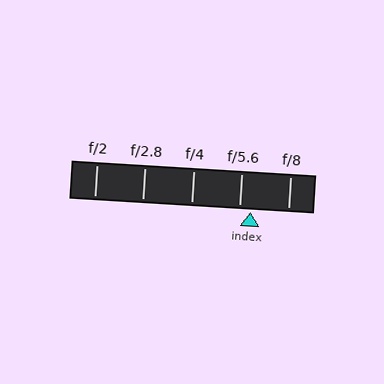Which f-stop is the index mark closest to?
The index mark is closest to f/5.6.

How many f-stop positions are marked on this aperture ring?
There are 5 f-stop positions marked.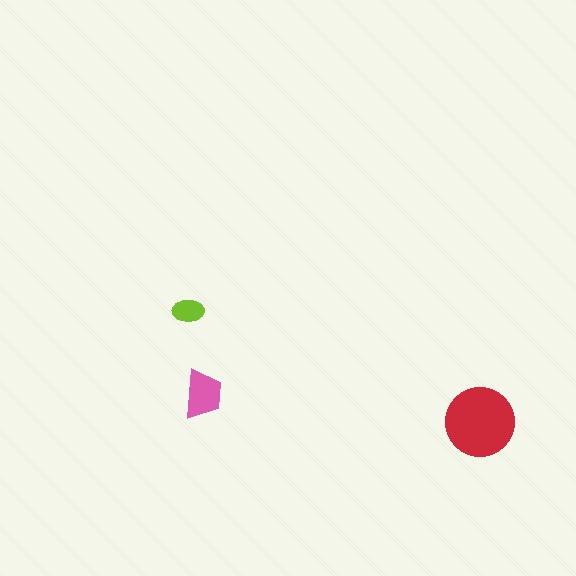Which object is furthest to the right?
The red circle is rightmost.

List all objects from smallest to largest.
The lime ellipse, the pink trapezoid, the red circle.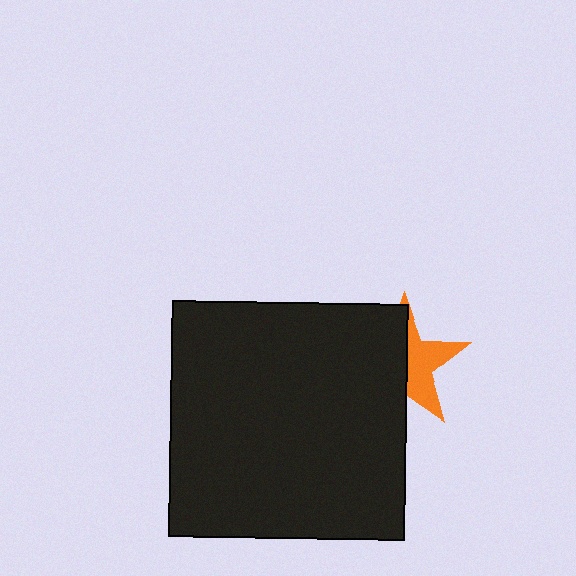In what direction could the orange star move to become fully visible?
The orange star could move right. That would shift it out from behind the black square entirely.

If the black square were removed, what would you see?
You would see the complete orange star.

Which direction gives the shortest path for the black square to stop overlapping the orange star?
Moving left gives the shortest separation.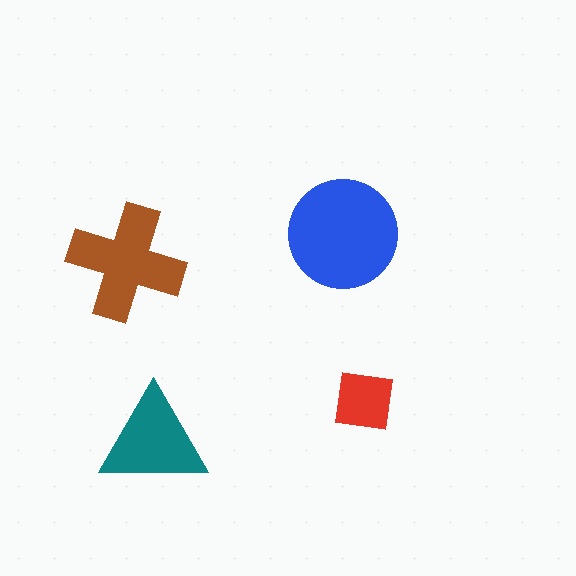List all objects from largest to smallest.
The blue circle, the brown cross, the teal triangle, the red square.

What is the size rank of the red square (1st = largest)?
4th.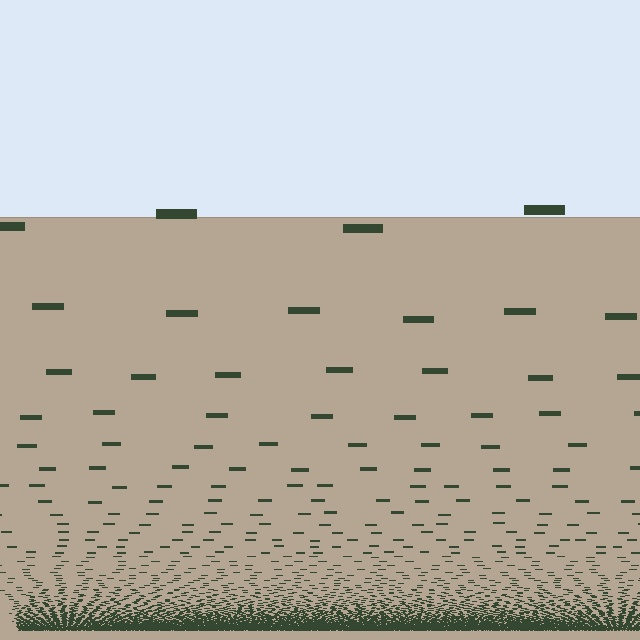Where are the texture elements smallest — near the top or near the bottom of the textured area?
Near the bottom.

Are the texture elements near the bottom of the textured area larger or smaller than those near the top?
Smaller. The gradient is inverted — elements near the bottom are smaller and denser.